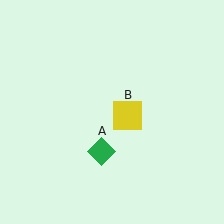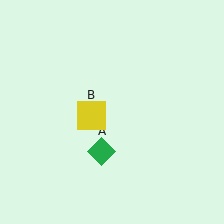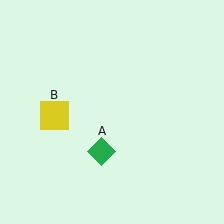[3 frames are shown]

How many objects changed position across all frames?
1 object changed position: yellow square (object B).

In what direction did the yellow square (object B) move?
The yellow square (object B) moved left.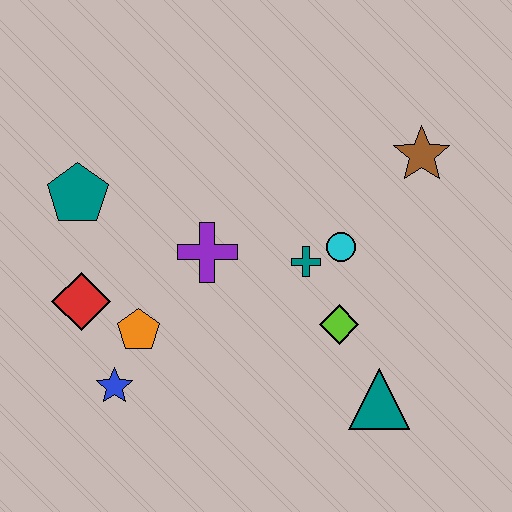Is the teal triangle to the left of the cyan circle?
No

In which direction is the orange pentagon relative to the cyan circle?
The orange pentagon is to the left of the cyan circle.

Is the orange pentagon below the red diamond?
Yes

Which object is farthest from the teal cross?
The teal pentagon is farthest from the teal cross.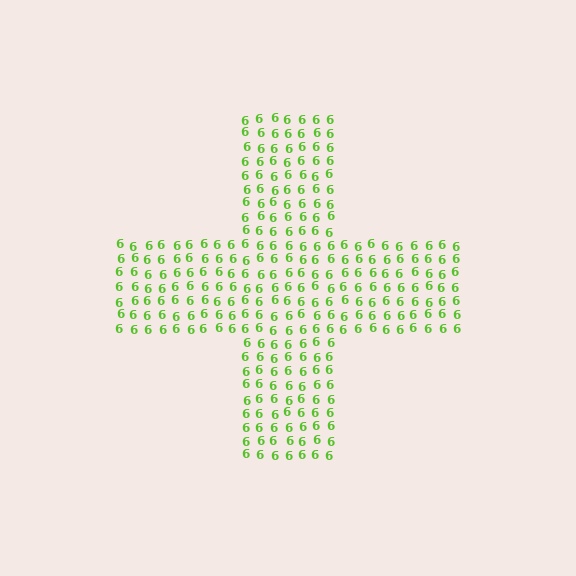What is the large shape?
The large shape is a cross.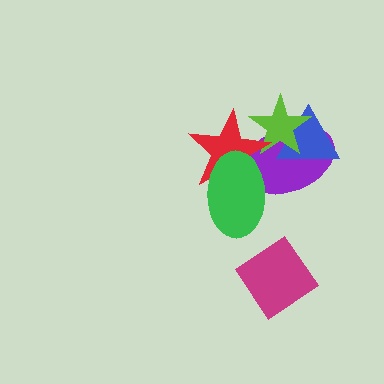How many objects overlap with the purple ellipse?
4 objects overlap with the purple ellipse.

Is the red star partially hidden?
Yes, it is partially covered by another shape.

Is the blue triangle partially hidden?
Yes, it is partially covered by another shape.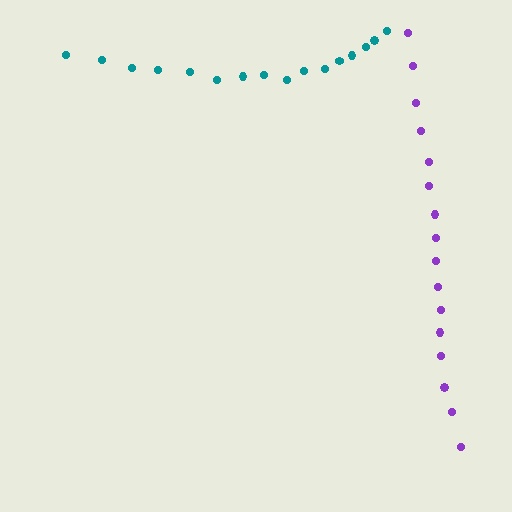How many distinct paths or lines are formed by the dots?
There are 2 distinct paths.